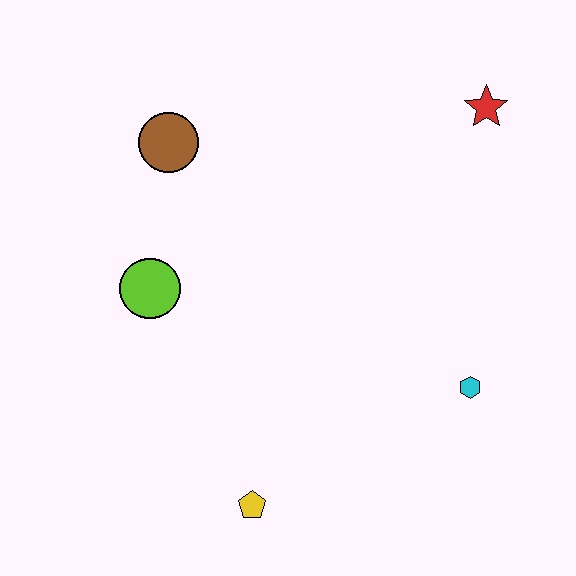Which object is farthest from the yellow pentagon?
The red star is farthest from the yellow pentagon.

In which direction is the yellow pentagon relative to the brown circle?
The yellow pentagon is below the brown circle.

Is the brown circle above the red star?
No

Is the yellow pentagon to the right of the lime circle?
Yes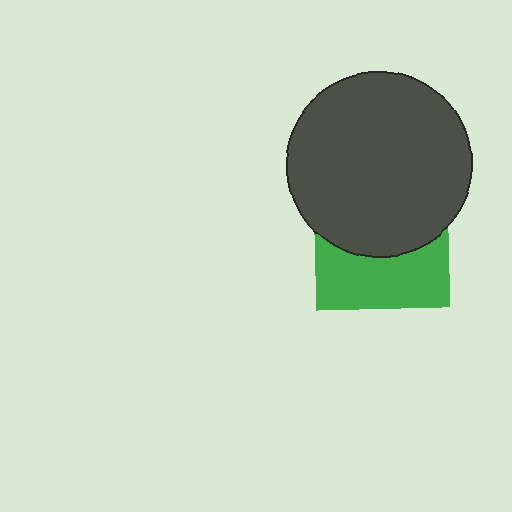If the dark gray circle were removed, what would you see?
You would see the complete green square.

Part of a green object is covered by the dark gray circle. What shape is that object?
It is a square.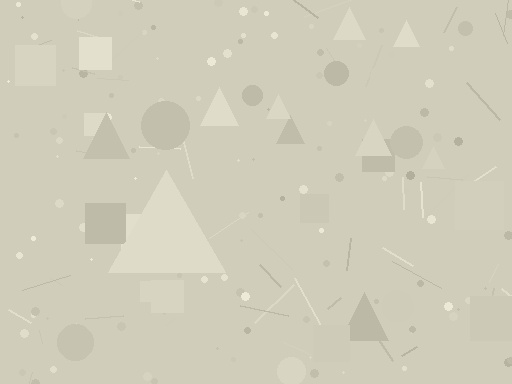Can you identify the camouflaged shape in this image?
The camouflaged shape is a triangle.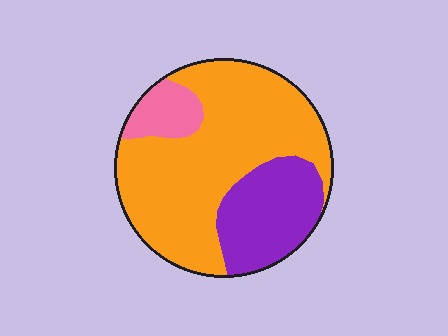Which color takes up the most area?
Orange, at roughly 65%.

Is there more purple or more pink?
Purple.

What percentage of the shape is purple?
Purple takes up about one quarter (1/4) of the shape.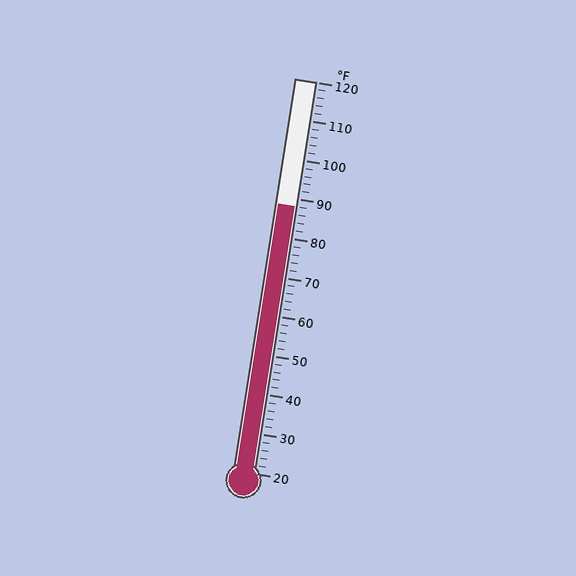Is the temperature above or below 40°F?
The temperature is above 40°F.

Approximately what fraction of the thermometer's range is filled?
The thermometer is filled to approximately 70% of its range.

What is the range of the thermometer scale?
The thermometer scale ranges from 20°F to 120°F.